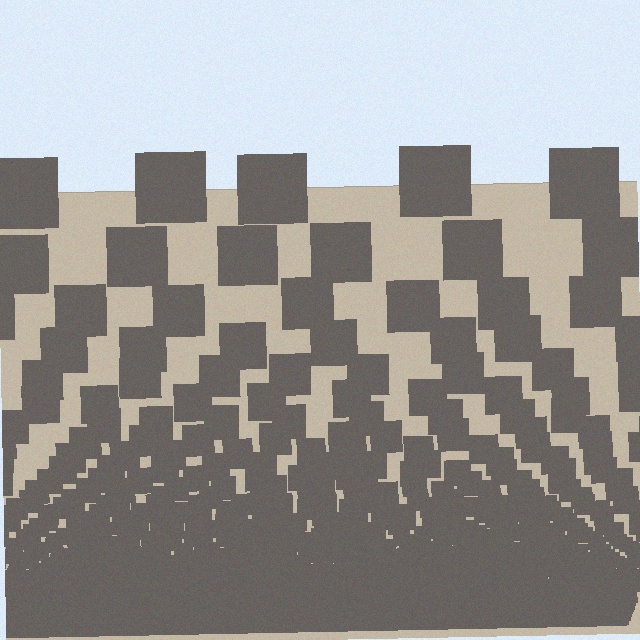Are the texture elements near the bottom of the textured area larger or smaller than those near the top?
Smaller. The gradient is inverted — elements near the bottom are smaller and denser.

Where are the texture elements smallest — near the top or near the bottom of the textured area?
Near the bottom.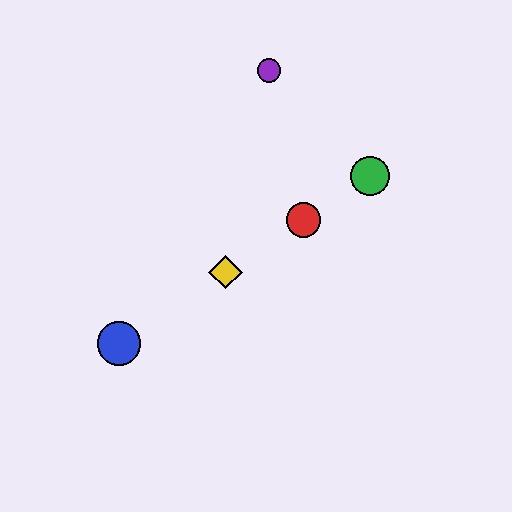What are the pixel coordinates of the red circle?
The red circle is at (304, 220).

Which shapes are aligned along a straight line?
The red circle, the blue circle, the green circle, the yellow diamond are aligned along a straight line.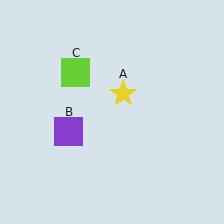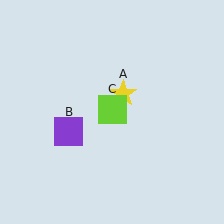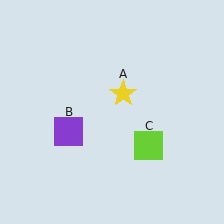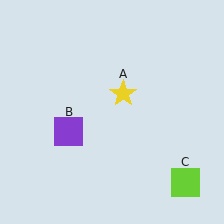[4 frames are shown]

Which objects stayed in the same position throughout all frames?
Yellow star (object A) and purple square (object B) remained stationary.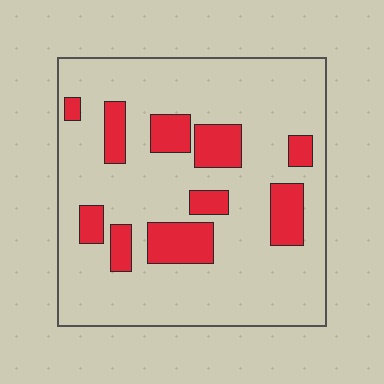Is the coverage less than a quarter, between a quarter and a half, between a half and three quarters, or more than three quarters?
Less than a quarter.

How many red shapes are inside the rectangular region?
10.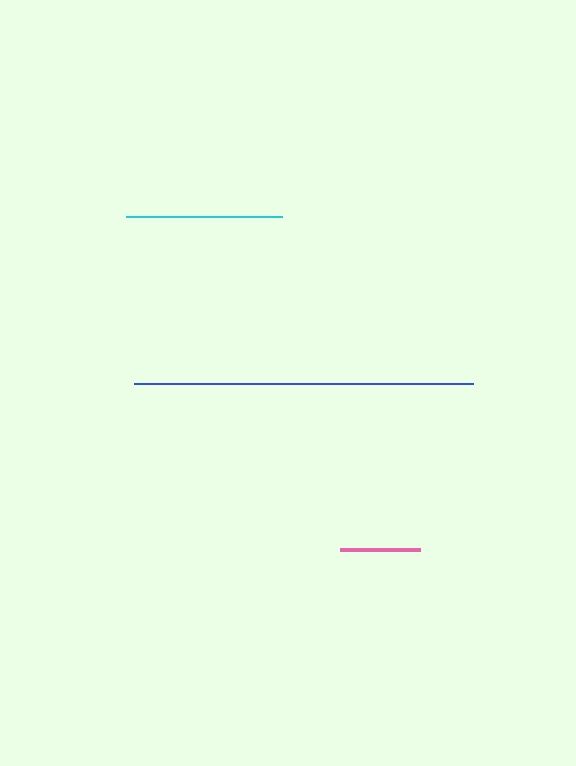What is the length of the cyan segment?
The cyan segment is approximately 156 pixels long.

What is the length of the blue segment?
The blue segment is approximately 338 pixels long.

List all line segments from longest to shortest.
From longest to shortest: blue, cyan, pink.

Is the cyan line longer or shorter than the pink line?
The cyan line is longer than the pink line.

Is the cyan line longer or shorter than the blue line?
The blue line is longer than the cyan line.